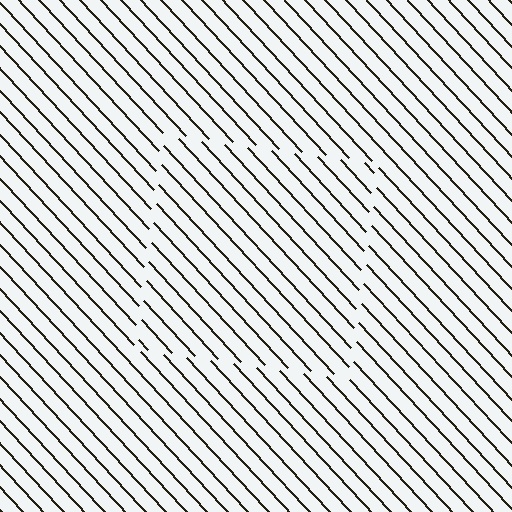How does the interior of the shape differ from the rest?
The interior of the shape contains the same grating, shifted by half a period — the contour is defined by the phase discontinuity where line-ends from the inner and outer gratings abut.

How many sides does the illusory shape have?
4 sides — the line-ends trace a square.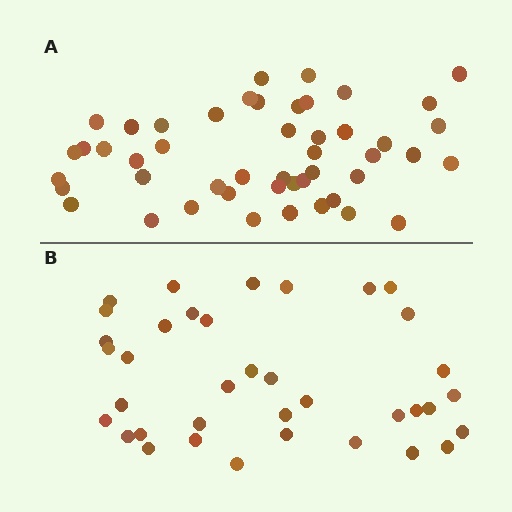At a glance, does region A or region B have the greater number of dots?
Region A (the top region) has more dots.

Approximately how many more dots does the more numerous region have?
Region A has roughly 12 or so more dots than region B.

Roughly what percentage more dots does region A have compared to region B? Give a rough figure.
About 30% more.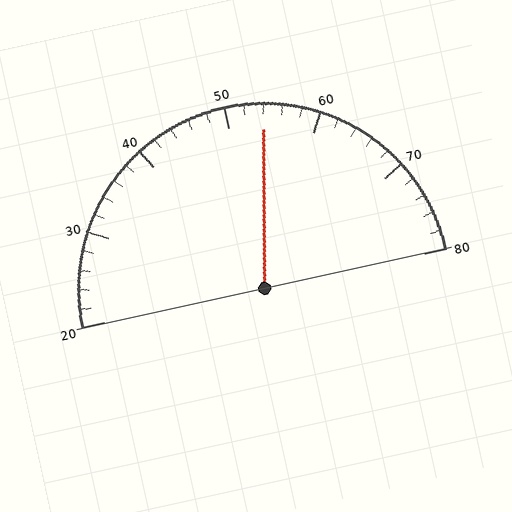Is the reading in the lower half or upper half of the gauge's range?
The reading is in the upper half of the range (20 to 80).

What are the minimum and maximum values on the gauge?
The gauge ranges from 20 to 80.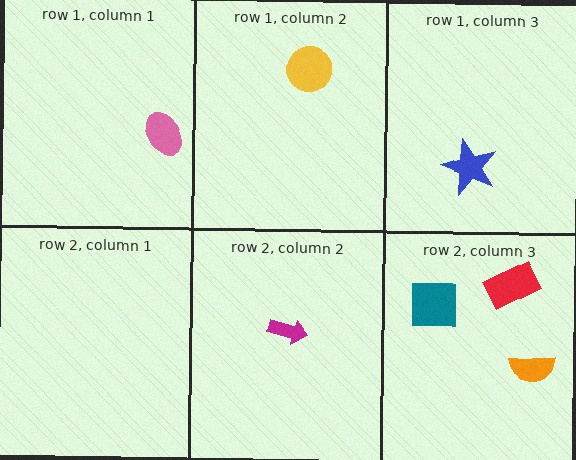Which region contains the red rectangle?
The row 2, column 3 region.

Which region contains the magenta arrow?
The row 2, column 2 region.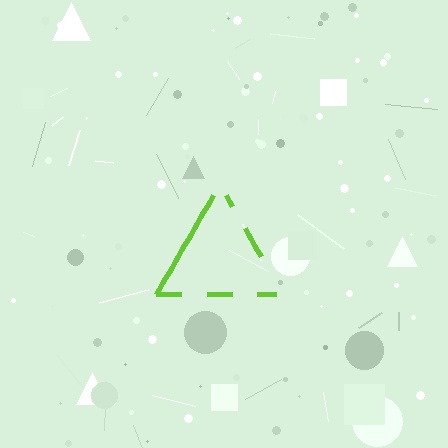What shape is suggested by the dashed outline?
The dashed outline suggests a triangle.